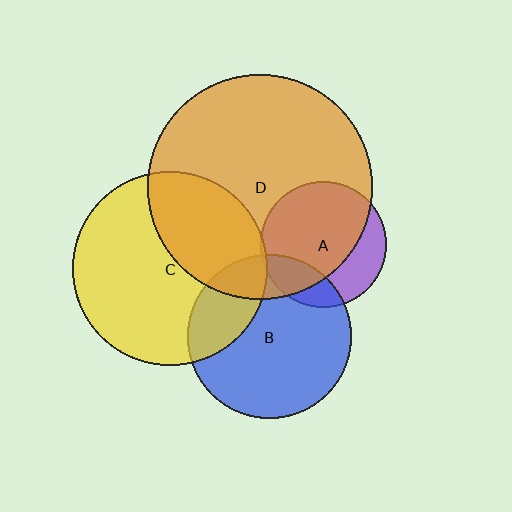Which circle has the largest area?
Circle D (orange).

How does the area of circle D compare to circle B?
Approximately 1.9 times.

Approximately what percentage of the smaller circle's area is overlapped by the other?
Approximately 25%.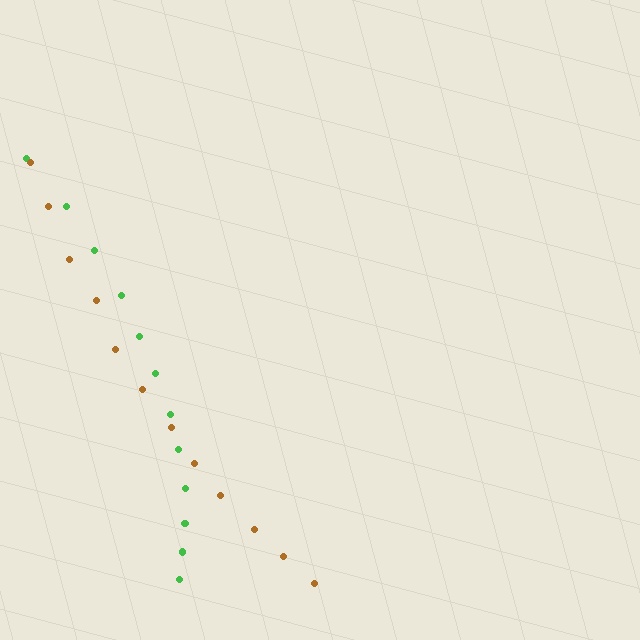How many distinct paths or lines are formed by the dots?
There are 2 distinct paths.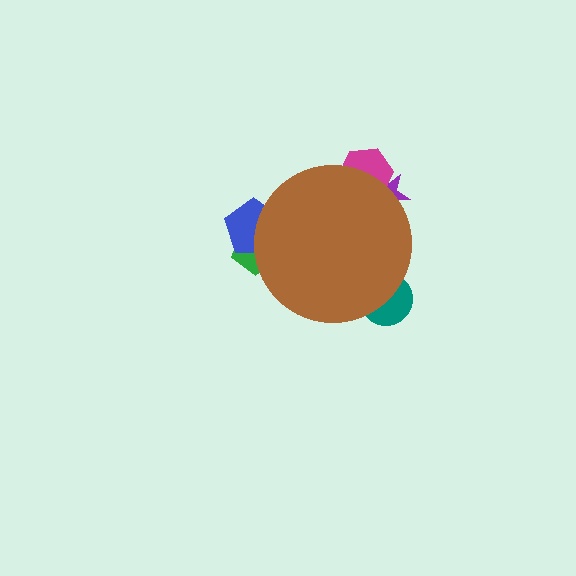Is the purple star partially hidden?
Yes, the purple star is partially hidden behind the brown circle.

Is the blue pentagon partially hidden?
Yes, the blue pentagon is partially hidden behind the brown circle.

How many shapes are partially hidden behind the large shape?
5 shapes are partially hidden.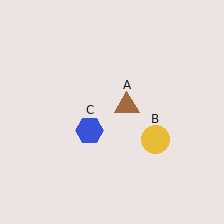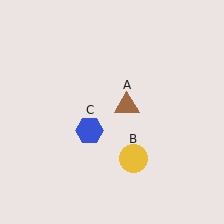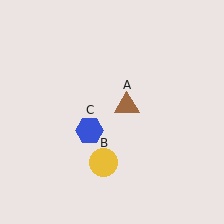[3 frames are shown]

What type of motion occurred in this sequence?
The yellow circle (object B) rotated clockwise around the center of the scene.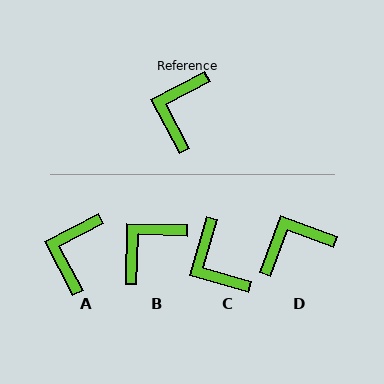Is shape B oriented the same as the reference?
No, it is off by about 30 degrees.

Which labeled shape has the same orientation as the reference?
A.